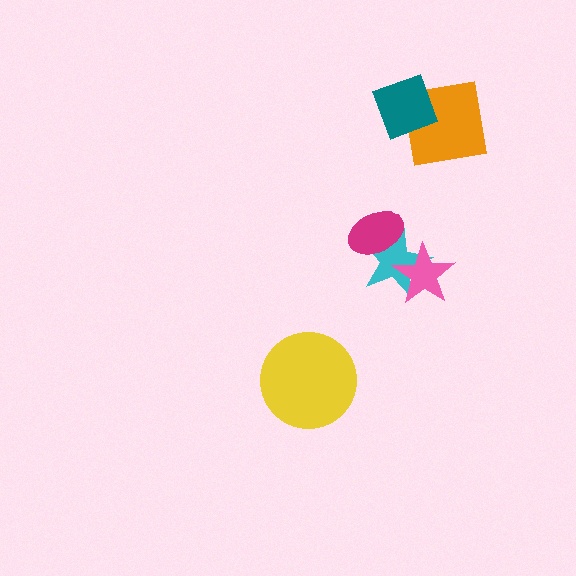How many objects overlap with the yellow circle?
0 objects overlap with the yellow circle.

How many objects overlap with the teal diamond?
1 object overlaps with the teal diamond.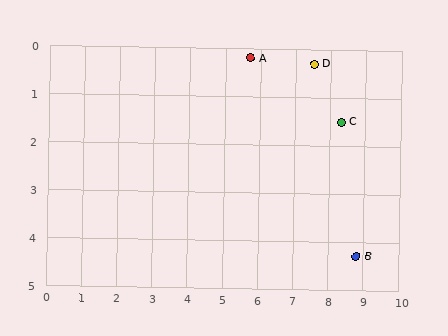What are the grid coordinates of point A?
Point A is at approximately (5.7, 0.2).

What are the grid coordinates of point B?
Point B is at approximately (8.8, 4.3).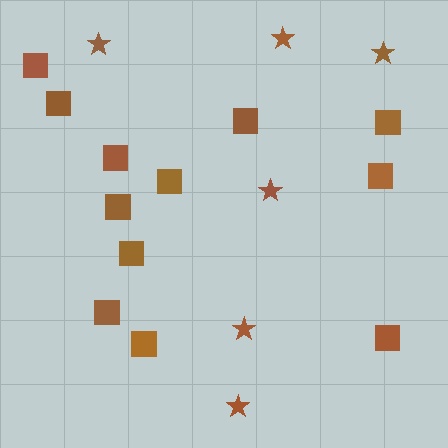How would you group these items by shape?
There are 2 groups: one group of stars (6) and one group of squares (12).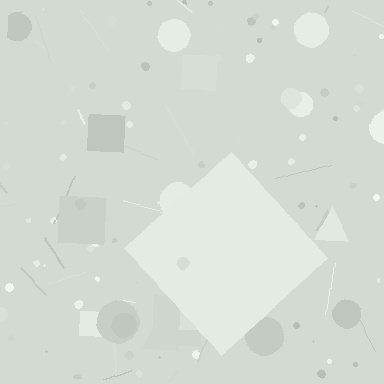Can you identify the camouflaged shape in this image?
The camouflaged shape is a diamond.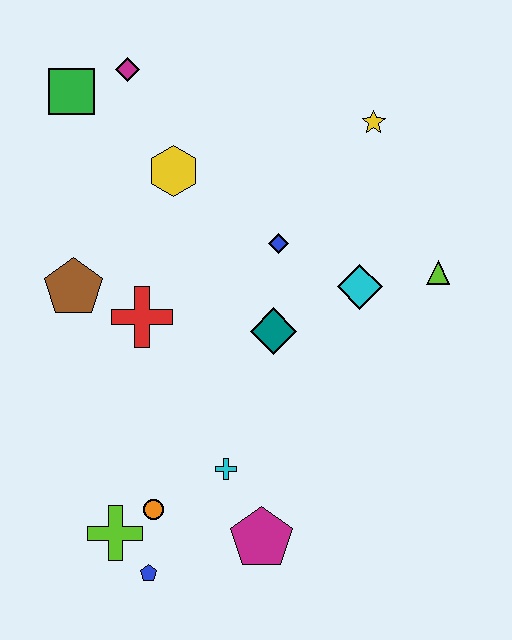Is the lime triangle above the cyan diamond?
Yes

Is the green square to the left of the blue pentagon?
Yes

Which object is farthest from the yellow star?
The blue pentagon is farthest from the yellow star.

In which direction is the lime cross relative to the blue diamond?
The lime cross is below the blue diamond.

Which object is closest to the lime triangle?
The cyan diamond is closest to the lime triangle.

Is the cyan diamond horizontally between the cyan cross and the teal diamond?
No